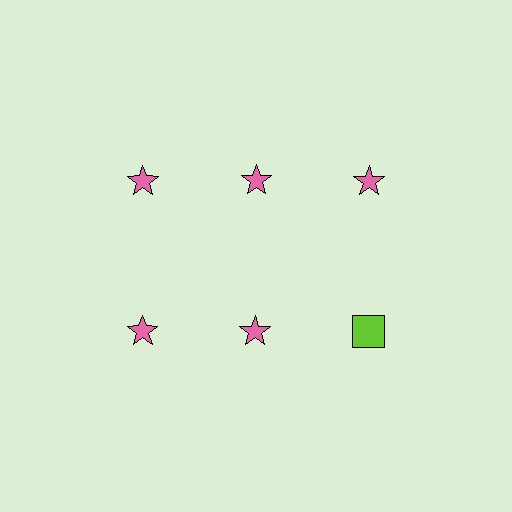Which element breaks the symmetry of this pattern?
The lime square in the second row, center column breaks the symmetry. All other shapes are pink stars.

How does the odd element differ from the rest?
It differs in both color (lime instead of pink) and shape (square instead of star).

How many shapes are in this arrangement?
There are 6 shapes arranged in a grid pattern.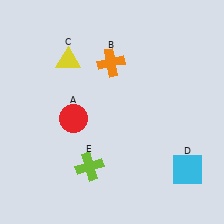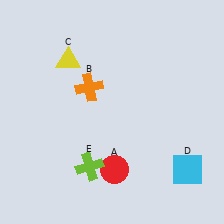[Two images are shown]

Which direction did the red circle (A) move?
The red circle (A) moved down.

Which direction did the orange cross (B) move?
The orange cross (B) moved down.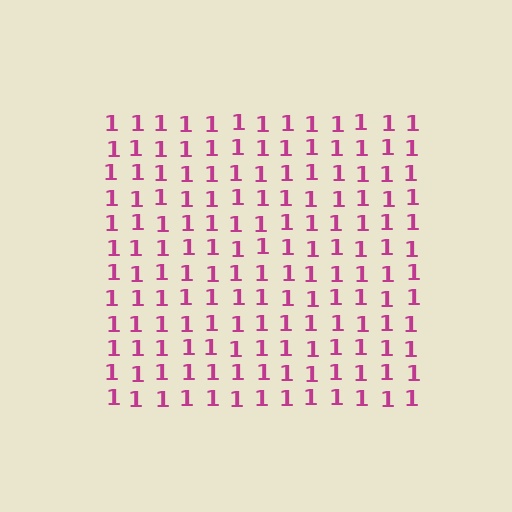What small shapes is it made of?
It is made of small digit 1's.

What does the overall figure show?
The overall figure shows a square.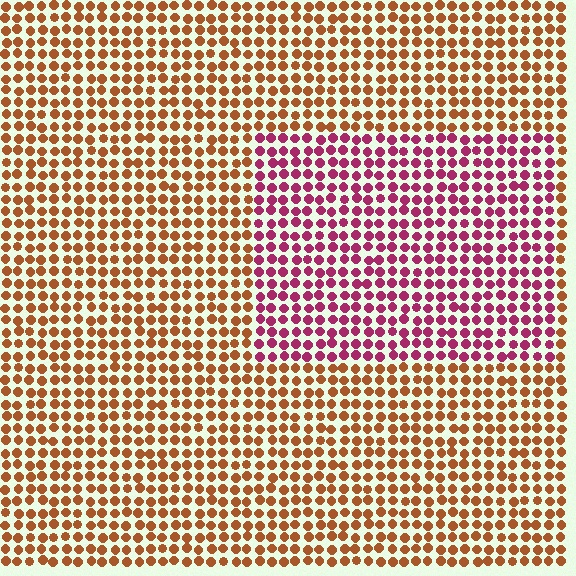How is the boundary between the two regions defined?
The boundary is defined purely by a slight shift in hue (about 53 degrees). Spacing, size, and orientation are identical on both sides.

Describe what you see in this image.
The image is filled with small brown elements in a uniform arrangement. A rectangle-shaped region is visible where the elements are tinted to a slightly different hue, forming a subtle color boundary.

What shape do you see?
I see a rectangle.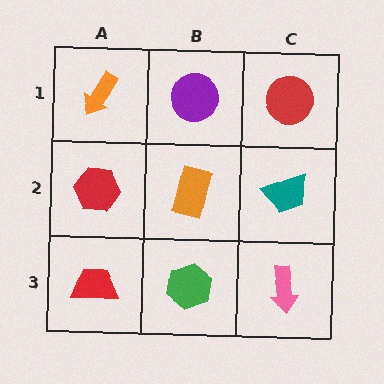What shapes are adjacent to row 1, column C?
A teal trapezoid (row 2, column C), a purple circle (row 1, column B).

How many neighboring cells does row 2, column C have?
3.